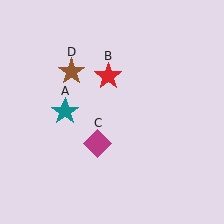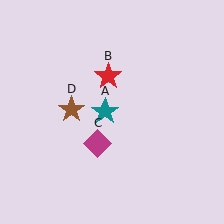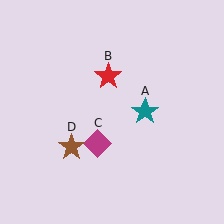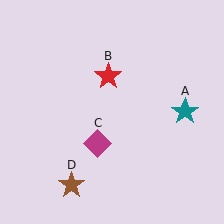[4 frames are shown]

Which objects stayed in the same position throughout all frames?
Red star (object B) and magenta diamond (object C) remained stationary.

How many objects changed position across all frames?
2 objects changed position: teal star (object A), brown star (object D).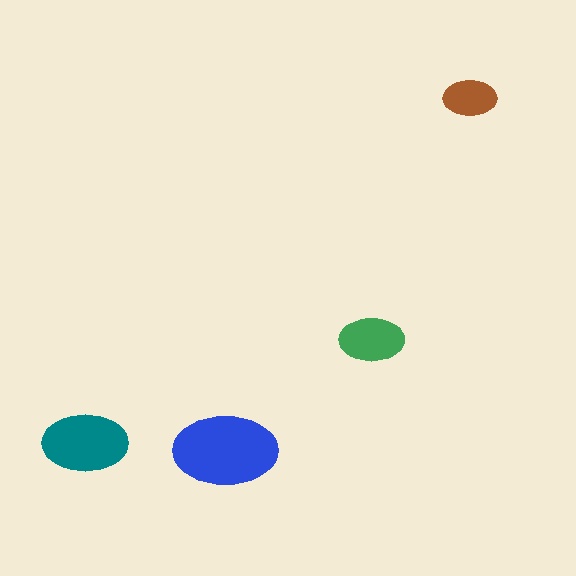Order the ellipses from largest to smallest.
the blue one, the teal one, the green one, the brown one.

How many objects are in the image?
There are 4 objects in the image.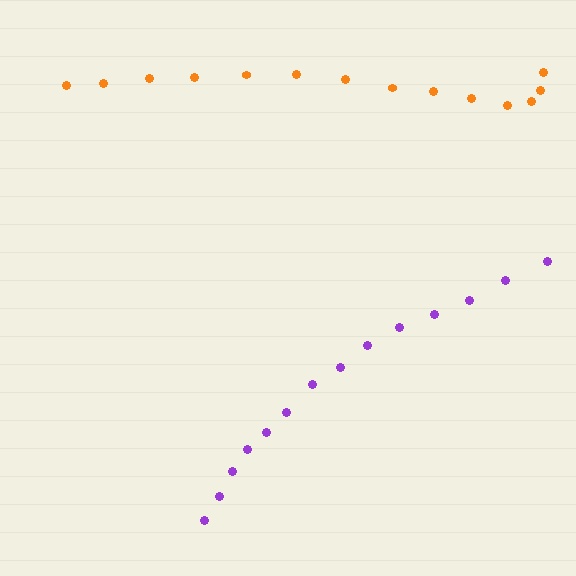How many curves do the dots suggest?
There are 2 distinct paths.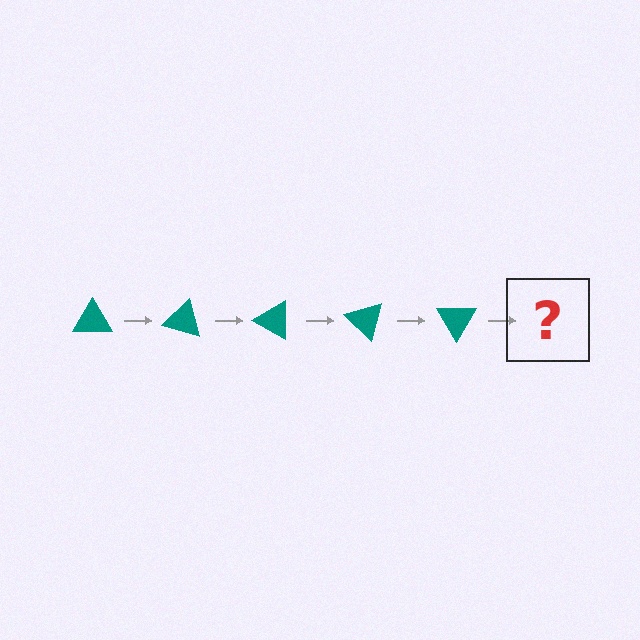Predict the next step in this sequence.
The next step is a teal triangle rotated 75 degrees.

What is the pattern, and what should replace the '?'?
The pattern is that the triangle rotates 15 degrees each step. The '?' should be a teal triangle rotated 75 degrees.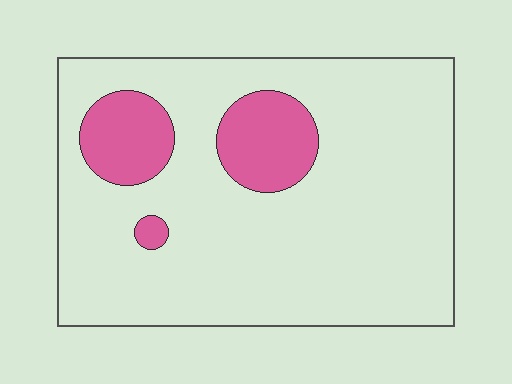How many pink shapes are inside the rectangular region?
3.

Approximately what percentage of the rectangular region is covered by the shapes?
Approximately 15%.